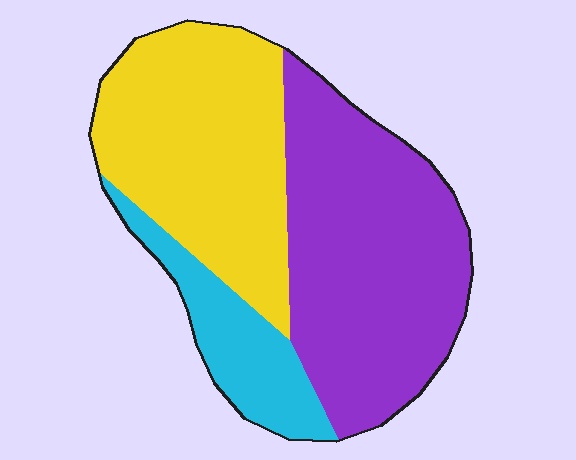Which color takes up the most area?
Purple, at roughly 45%.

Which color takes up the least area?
Cyan, at roughly 15%.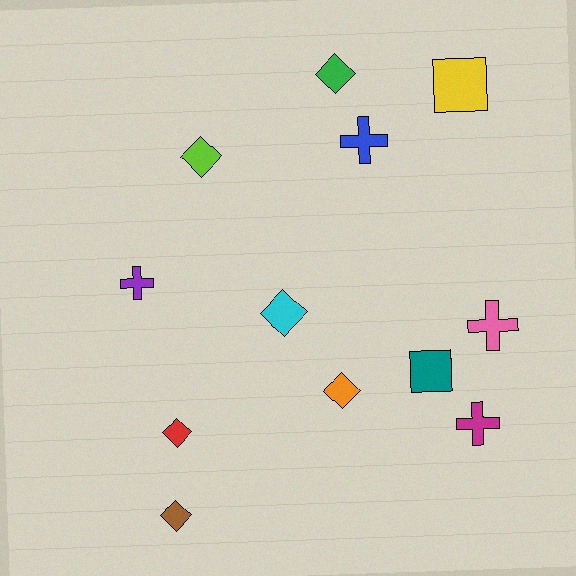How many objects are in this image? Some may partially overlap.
There are 12 objects.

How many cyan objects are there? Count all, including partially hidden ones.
There is 1 cyan object.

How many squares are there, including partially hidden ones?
There are 2 squares.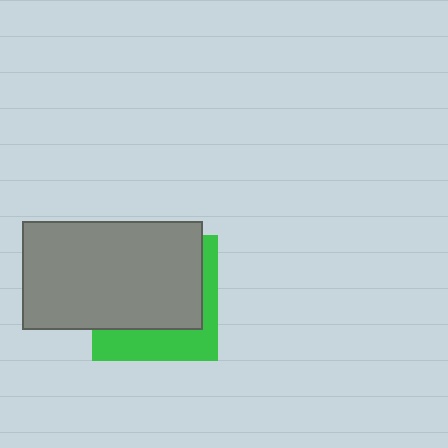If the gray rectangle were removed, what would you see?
You would see the complete green square.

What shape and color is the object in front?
The object in front is a gray rectangle.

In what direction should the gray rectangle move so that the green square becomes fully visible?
The gray rectangle should move up. That is the shortest direction to clear the overlap and leave the green square fully visible.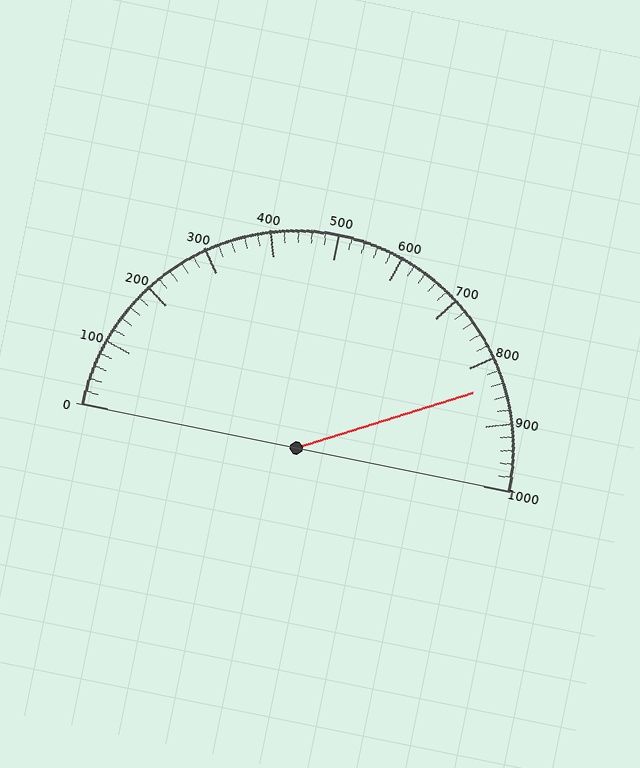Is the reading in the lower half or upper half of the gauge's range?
The reading is in the upper half of the range (0 to 1000).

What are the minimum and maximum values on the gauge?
The gauge ranges from 0 to 1000.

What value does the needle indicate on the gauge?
The needle indicates approximately 840.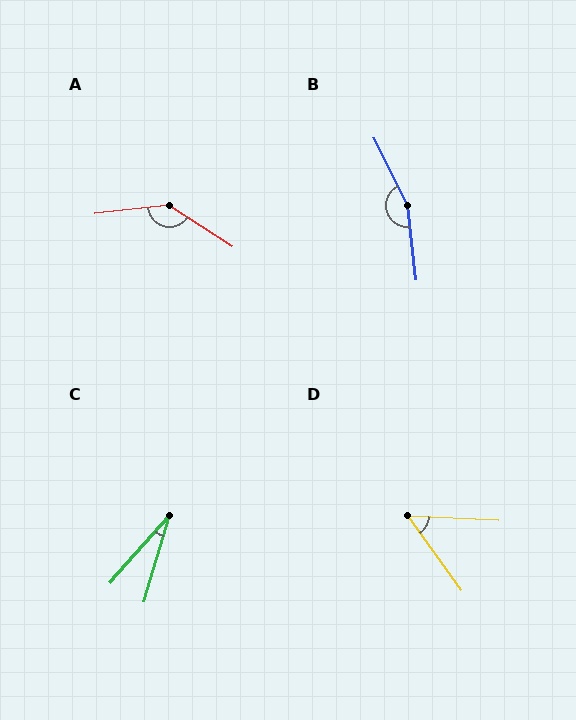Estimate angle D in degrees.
Approximately 52 degrees.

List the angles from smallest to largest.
C (25°), D (52°), A (140°), B (159°).